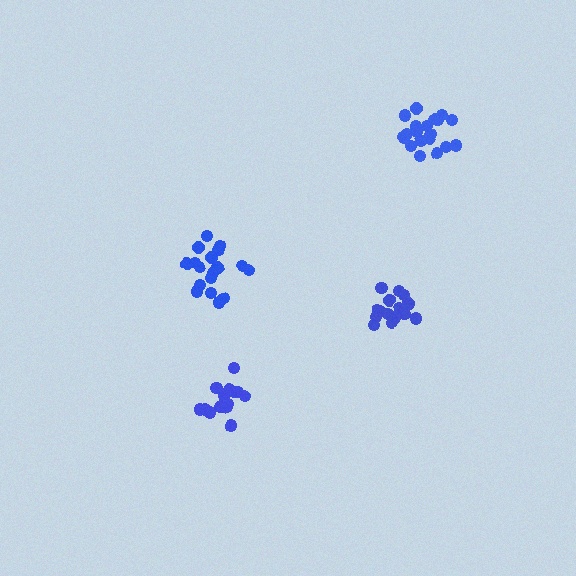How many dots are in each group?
Group 1: 15 dots, Group 2: 18 dots, Group 3: 18 dots, Group 4: 19 dots (70 total).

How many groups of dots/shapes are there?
There are 4 groups.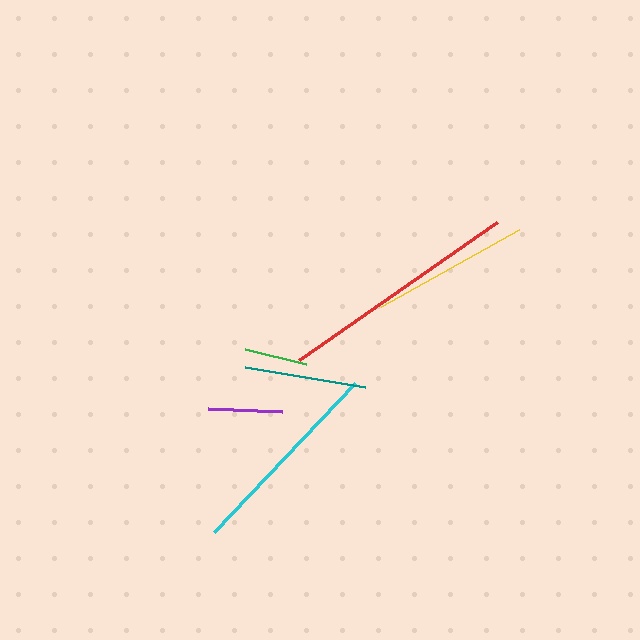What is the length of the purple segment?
The purple segment is approximately 74 pixels long.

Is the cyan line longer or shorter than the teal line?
The cyan line is longer than the teal line.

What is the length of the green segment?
The green segment is approximately 63 pixels long.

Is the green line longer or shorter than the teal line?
The teal line is longer than the green line.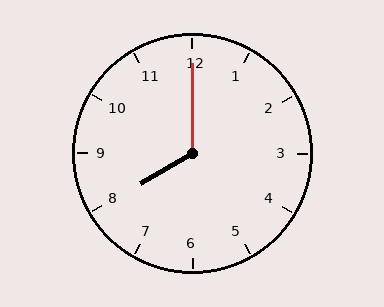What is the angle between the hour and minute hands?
Approximately 120 degrees.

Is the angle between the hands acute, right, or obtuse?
It is obtuse.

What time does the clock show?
8:00.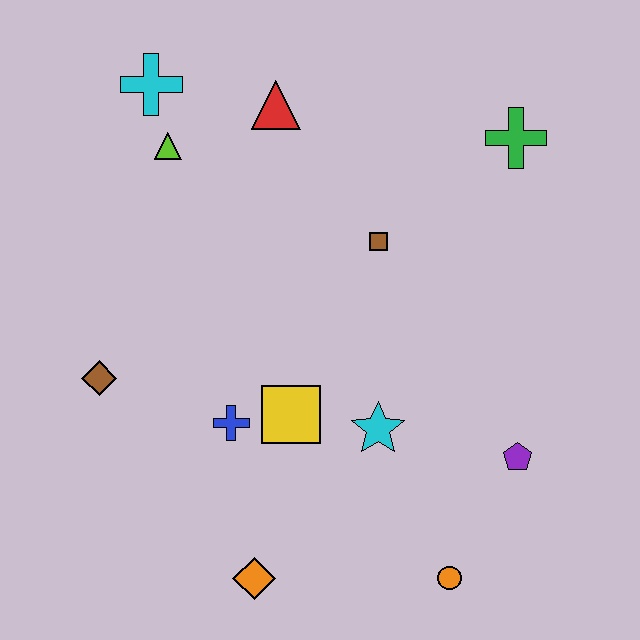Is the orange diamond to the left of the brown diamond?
No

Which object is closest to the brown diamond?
The blue cross is closest to the brown diamond.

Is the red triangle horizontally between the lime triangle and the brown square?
Yes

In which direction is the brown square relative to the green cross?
The brown square is to the left of the green cross.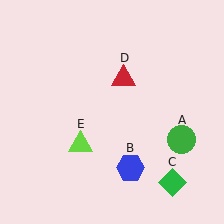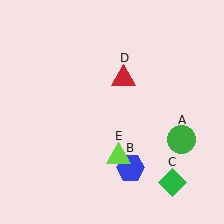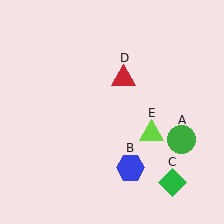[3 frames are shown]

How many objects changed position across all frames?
1 object changed position: lime triangle (object E).